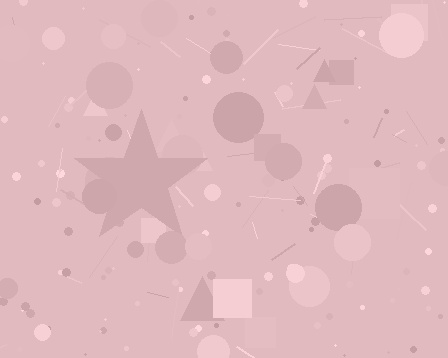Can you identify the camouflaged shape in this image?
The camouflaged shape is a star.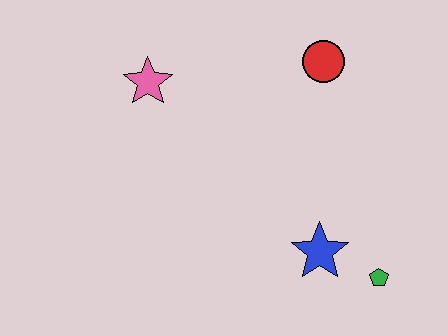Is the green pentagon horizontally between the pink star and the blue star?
No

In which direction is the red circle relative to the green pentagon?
The red circle is above the green pentagon.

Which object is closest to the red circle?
The pink star is closest to the red circle.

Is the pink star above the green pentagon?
Yes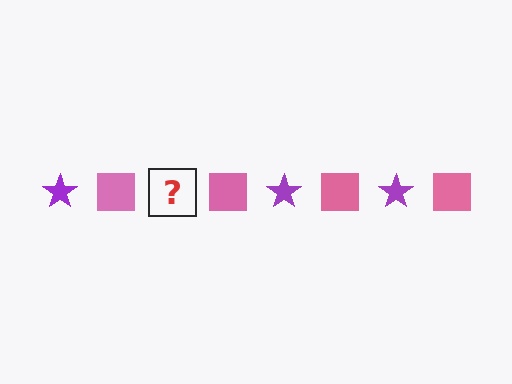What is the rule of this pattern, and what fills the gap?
The rule is that the pattern alternates between purple star and pink square. The gap should be filled with a purple star.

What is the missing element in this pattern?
The missing element is a purple star.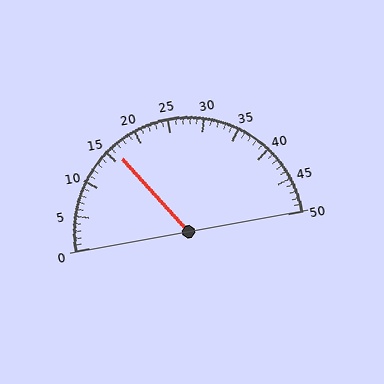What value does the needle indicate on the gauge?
The needle indicates approximately 16.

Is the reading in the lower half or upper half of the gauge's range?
The reading is in the lower half of the range (0 to 50).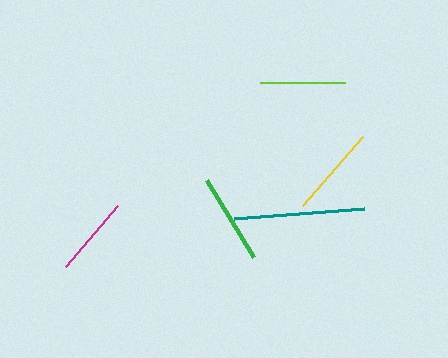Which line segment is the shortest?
The magenta line is the shortest at approximately 80 pixels.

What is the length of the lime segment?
The lime segment is approximately 85 pixels long.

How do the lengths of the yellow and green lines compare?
The yellow and green lines are approximately the same length.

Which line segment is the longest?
The teal line is the longest at approximately 131 pixels.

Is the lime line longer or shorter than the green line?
The green line is longer than the lime line.